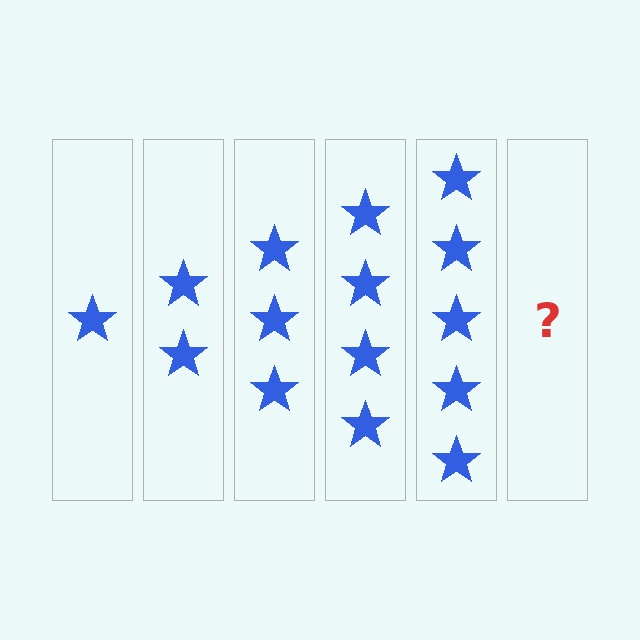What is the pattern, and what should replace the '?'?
The pattern is that each step adds one more star. The '?' should be 6 stars.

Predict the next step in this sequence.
The next step is 6 stars.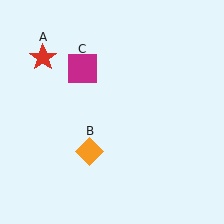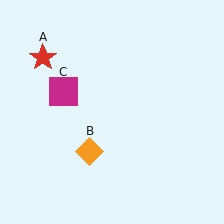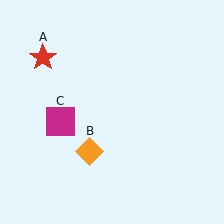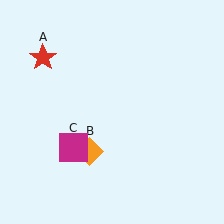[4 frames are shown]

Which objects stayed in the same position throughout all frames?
Red star (object A) and orange diamond (object B) remained stationary.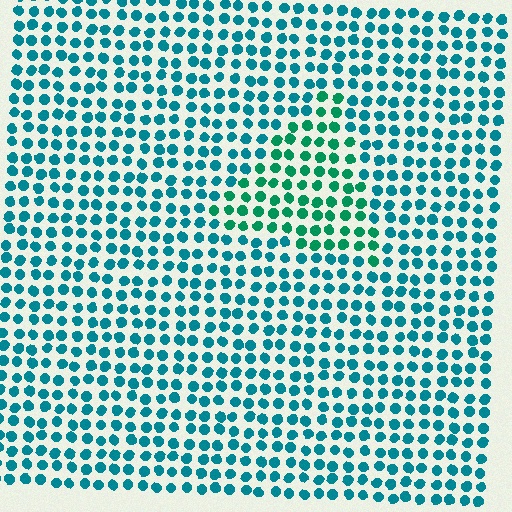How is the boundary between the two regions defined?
The boundary is defined purely by a slight shift in hue (about 29 degrees). Spacing, size, and orientation are identical on both sides.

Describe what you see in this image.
The image is filled with small teal elements in a uniform arrangement. A triangle-shaped region is visible where the elements are tinted to a slightly different hue, forming a subtle color boundary.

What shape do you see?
I see a triangle.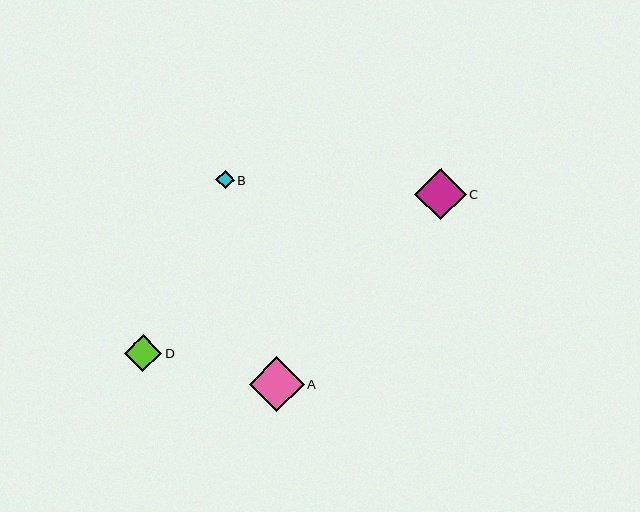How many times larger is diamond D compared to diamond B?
Diamond D is approximately 2.0 times the size of diamond B.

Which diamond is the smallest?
Diamond B is the smallest with a size of approximately 18 pixels.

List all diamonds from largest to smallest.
From largest to smallest: A, C, D, B.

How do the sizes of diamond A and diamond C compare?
Diamond A and diamond C are approximately the same size.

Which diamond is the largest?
Diamond A is the largest with a size of approximately 54 pixels.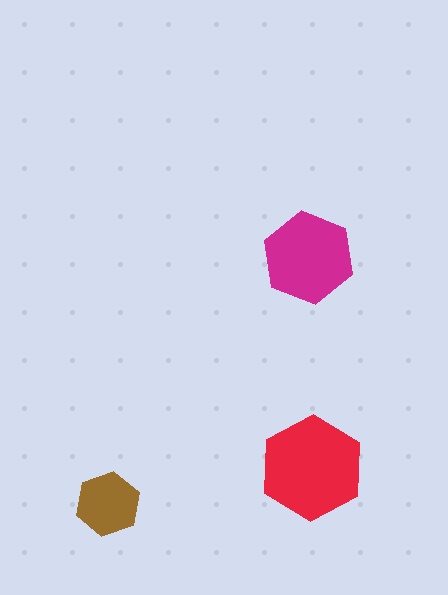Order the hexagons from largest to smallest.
the red one, the magenta one, the brown one.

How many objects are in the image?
There are 3 objects in the image.